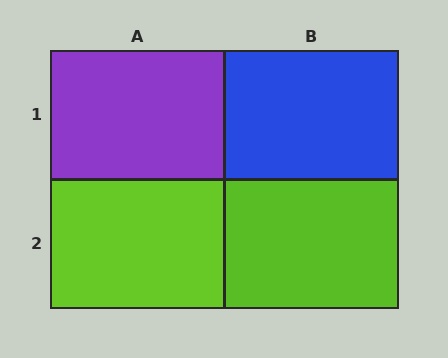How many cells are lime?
2 cells are lime.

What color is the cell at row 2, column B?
Lime.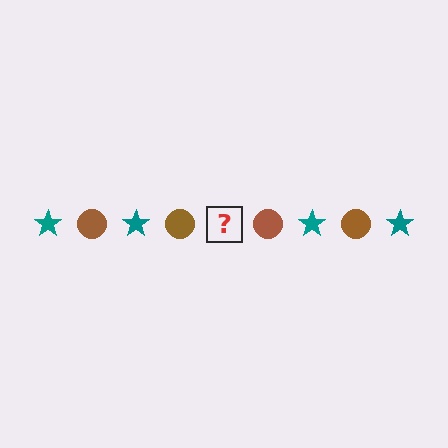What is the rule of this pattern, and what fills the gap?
The rule is that the pattern alternates between teal star and brown circle. The gap should be filled with a teal star.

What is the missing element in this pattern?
The missing element is a teal star.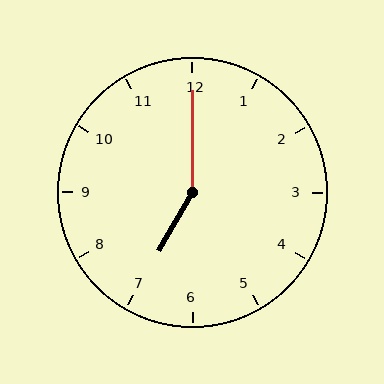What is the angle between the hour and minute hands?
Approximately 150 degrees.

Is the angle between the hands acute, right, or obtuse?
It is obtuse.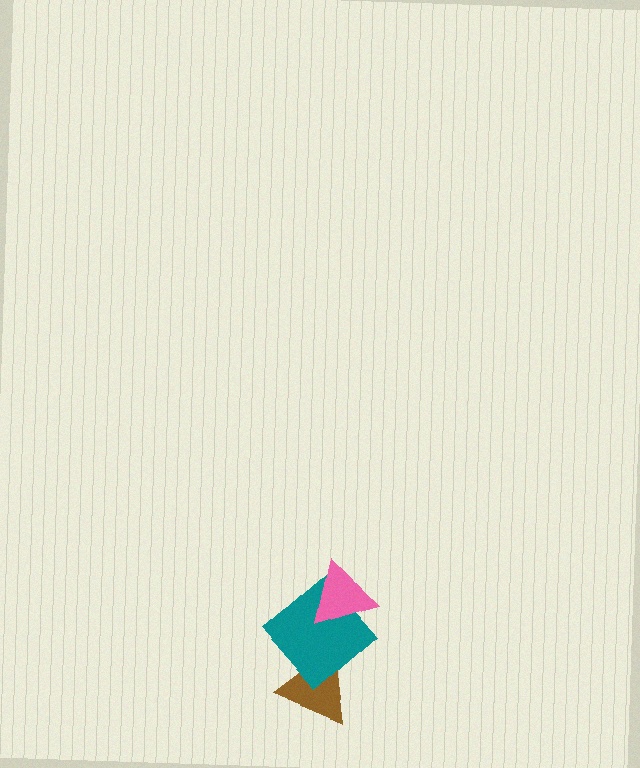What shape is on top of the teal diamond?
The pink triangle is on top of the teal diamond.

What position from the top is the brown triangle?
The brown triangle is 3rd from the top.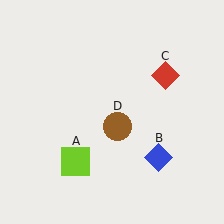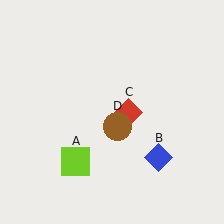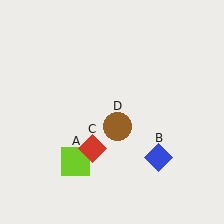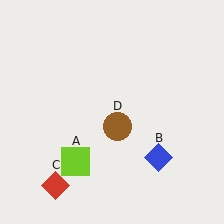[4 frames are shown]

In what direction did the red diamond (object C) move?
The red diamond (object C) moved down and to the left.